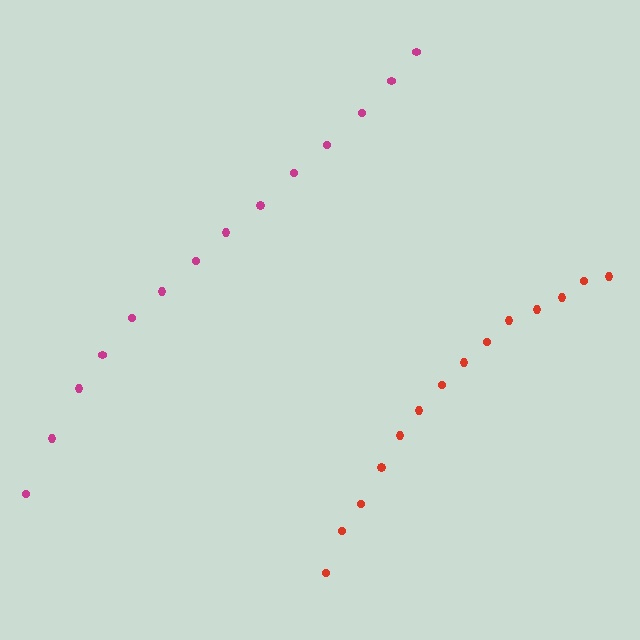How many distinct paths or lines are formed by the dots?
There are 2 distinct paths.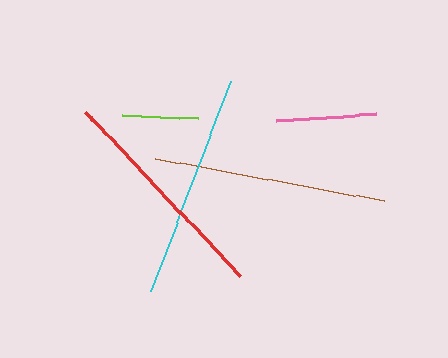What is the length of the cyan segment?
The cyan segment is approximately 224 pixels long.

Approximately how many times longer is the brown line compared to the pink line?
The brown line is approximately 2.3 times the length of the pink line.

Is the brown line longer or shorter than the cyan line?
The brown line is longer than the cyan line.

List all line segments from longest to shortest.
From longest to shortest: brown, red, cyan, pink, lime.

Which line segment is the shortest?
The lime line is the shortest at approximately 76 pixels.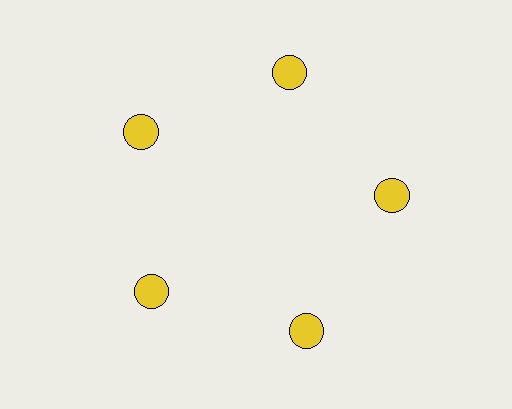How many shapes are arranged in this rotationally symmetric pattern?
There are 5 shapes, arranged in 5 groups of 1.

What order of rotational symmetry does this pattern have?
This pattern has 5-fold rotational symmetry.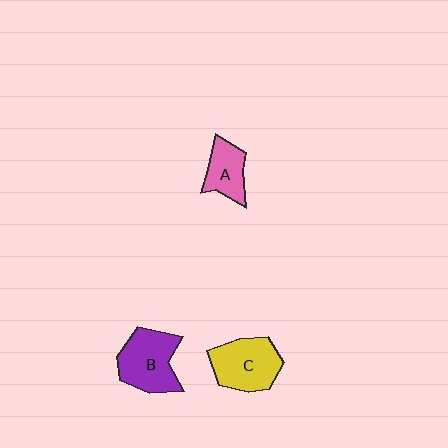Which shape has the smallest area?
Shape A (pink).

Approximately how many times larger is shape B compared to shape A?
Approximately 1.6 times.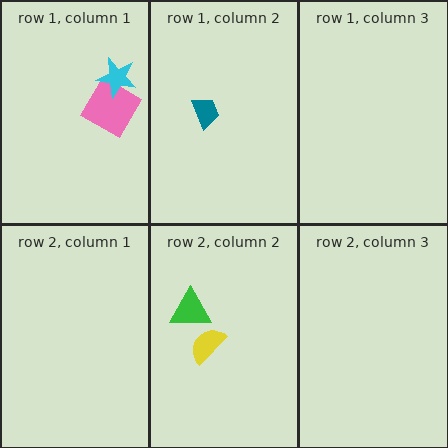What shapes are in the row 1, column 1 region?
The pink diamond, the cyan star.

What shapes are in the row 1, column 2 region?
The teal trapezoid.